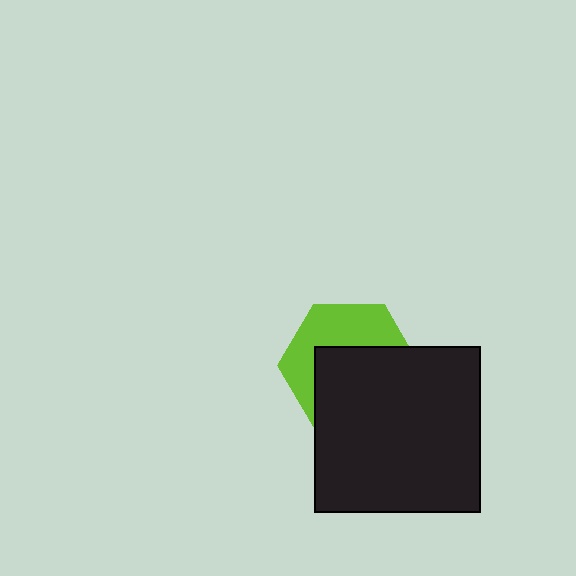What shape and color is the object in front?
The object in front is a black square.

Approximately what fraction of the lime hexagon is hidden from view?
Roughly 57% of the lime hexagon is hidden behind the black square.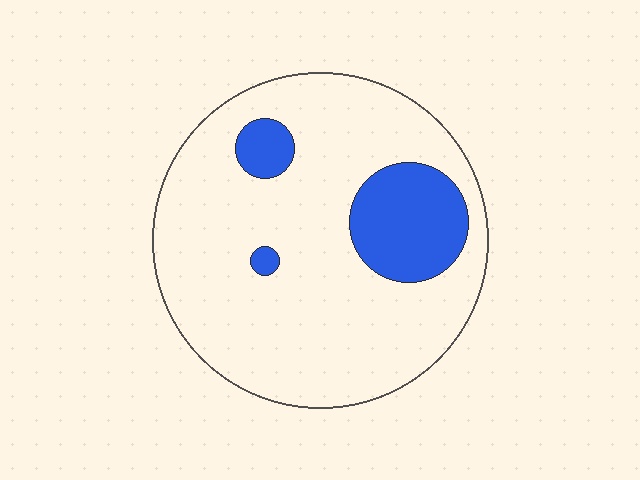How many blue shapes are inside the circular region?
3.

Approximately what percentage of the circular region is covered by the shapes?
Approximately 15%.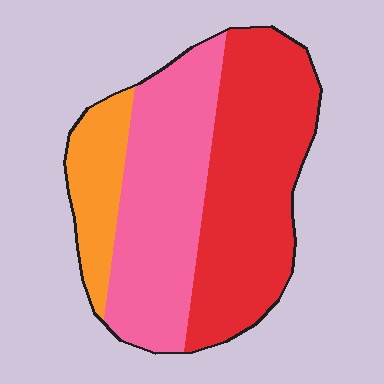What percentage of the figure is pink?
Pink covers roughly 40% of the figure.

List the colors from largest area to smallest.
From largest to smallest: red, pink, orange.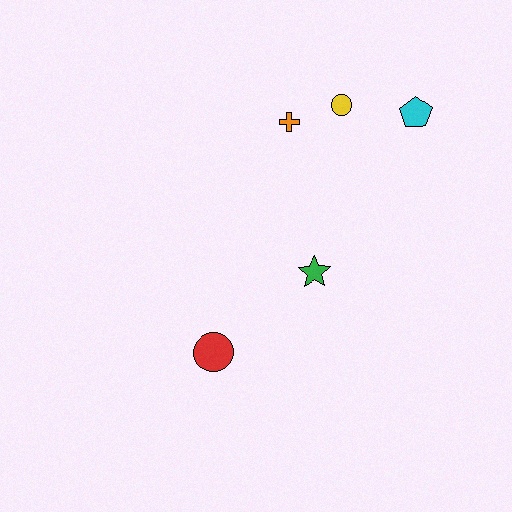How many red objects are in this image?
There is 1 red object.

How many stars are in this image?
There is 1 star.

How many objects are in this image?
There are 5 objects.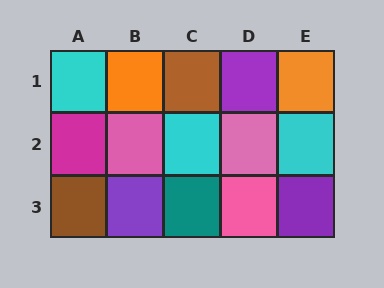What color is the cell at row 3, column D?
Pink.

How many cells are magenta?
1 cell is magenta.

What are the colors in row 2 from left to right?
Magenta, pink, cyan, pink, cyan.